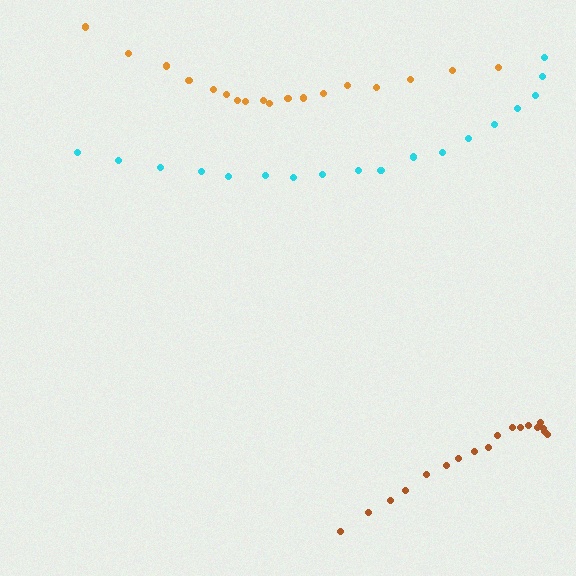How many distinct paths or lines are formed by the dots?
There are 3 distinct paths.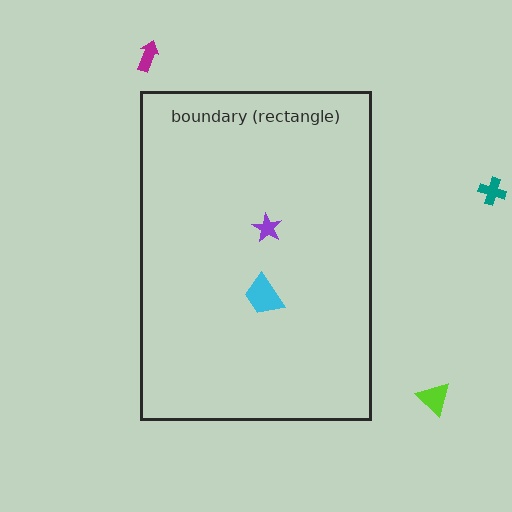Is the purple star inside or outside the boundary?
Inside.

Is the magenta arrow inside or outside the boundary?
Outside.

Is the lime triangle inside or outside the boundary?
Outside.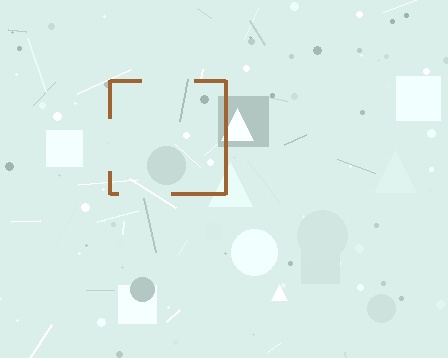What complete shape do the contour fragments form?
The contour fragments form a square.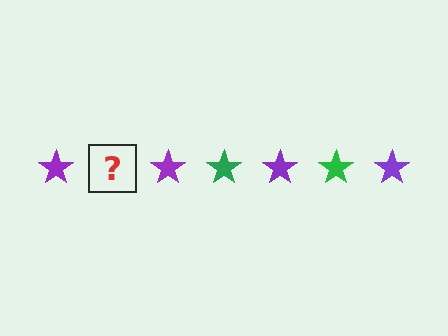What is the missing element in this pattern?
The missing element is a green star.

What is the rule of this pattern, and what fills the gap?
The rule is that the pattern cycles through purple, green stars. The gap should be filled with a green star.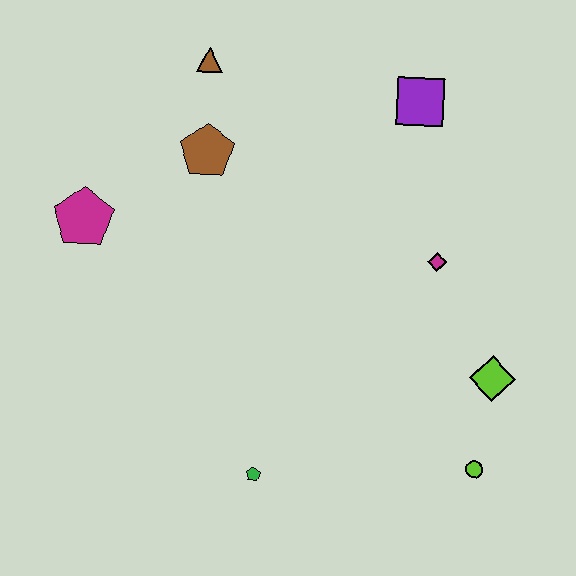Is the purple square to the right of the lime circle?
No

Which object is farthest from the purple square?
The green pentagon is farthest from the purple square.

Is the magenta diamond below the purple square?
Yes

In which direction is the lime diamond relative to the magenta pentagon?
The lime diamond is to the right of the magenta pentagon.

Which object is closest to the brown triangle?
The brown pentagon is closest to the brown triangle.